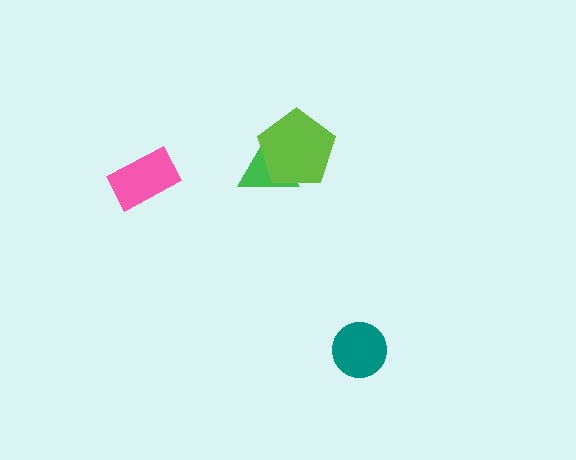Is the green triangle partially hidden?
Yes, it is partially covered by another shape.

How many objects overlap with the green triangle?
1 object overlaps with the green triangle.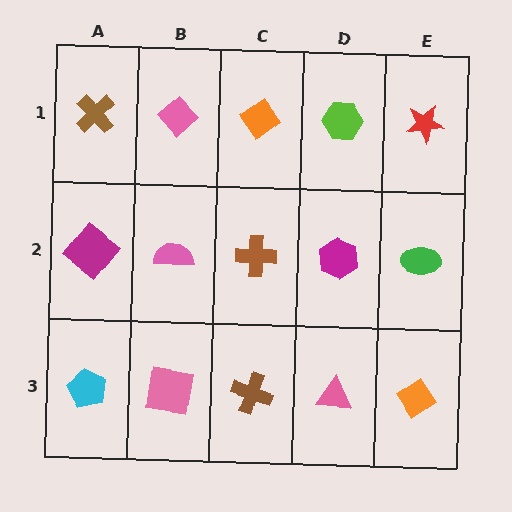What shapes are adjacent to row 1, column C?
A brown cross (row 2, column C), a pink diamond (row 1, column B), a lime hexagon (row 1, column D).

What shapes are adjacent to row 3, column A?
A magenta diamond (row 2, column A), a pink square (row 3, column B).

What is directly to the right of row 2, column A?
A pink semicircle.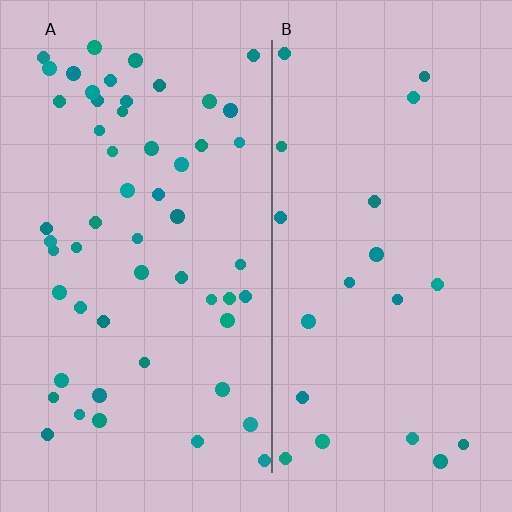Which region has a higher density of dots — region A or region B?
A (the left).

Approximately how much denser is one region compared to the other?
Approximately 2.6× — region A over region B.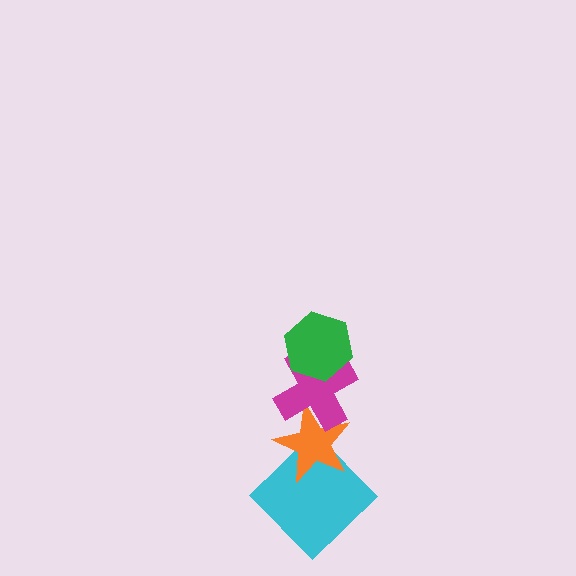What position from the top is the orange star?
The orange star is 3rd from the top.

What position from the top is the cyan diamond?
The cyan diamond is 4th from the top.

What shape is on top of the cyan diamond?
The orange star is on top of the cyan diamond.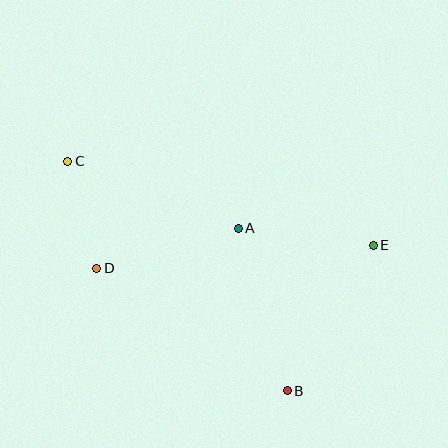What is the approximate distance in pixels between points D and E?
The distance between D and E is approximately 278 pixels.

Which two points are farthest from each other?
Points B and C are farthest from each other.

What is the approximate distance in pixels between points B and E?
The distance between B and E is approximately 169 pixels.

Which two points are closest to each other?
Points C and D are closest to each other.